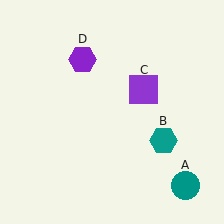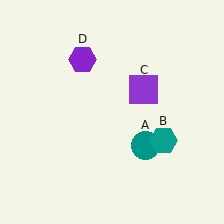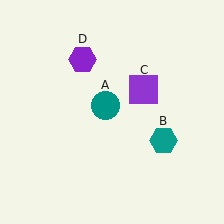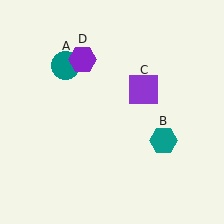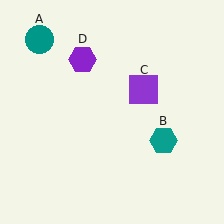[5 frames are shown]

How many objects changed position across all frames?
1 object changed position: teal circle (object A).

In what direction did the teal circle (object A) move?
The teal circle (object A) moved up and to the left.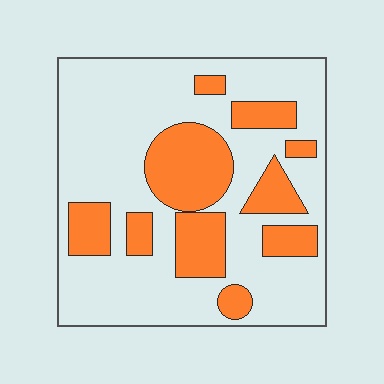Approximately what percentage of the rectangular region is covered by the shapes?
Approximately 30%.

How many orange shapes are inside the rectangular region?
10.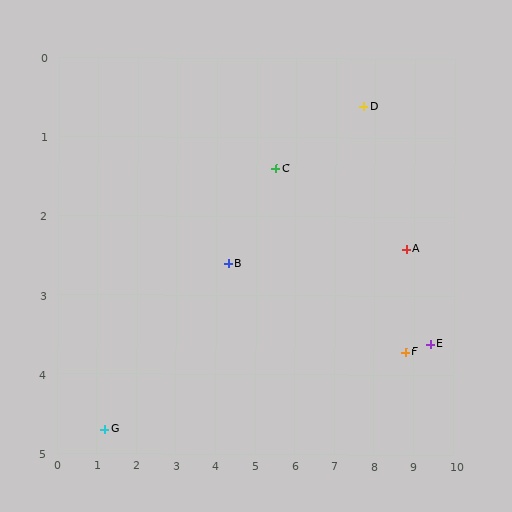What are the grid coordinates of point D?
Point D is at approximately (7.7, 0.6).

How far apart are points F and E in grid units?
Points F and E are about 0.6 grid units apart.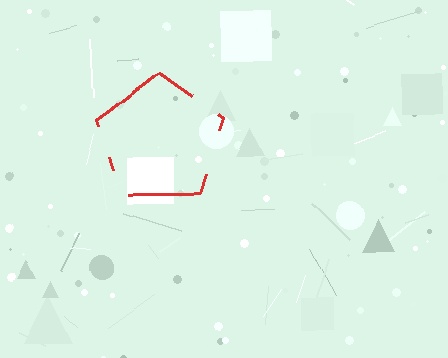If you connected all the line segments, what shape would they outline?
They would outline a pentagon.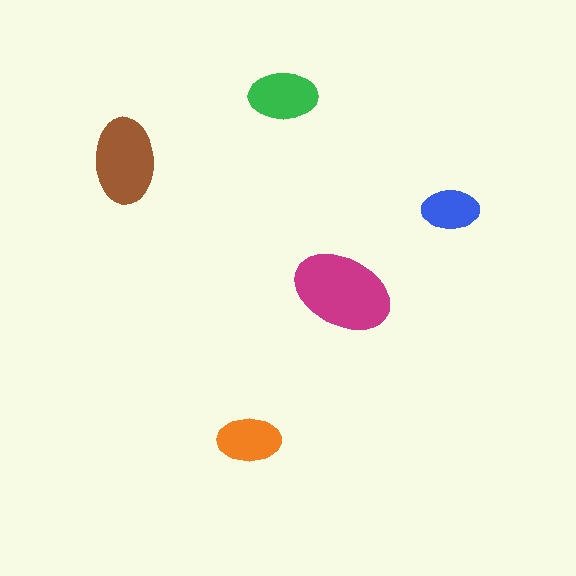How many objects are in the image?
There are 5 objects in the image.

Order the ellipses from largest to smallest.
the magenta one, the brown one, the green one, the orange one, the blue one.